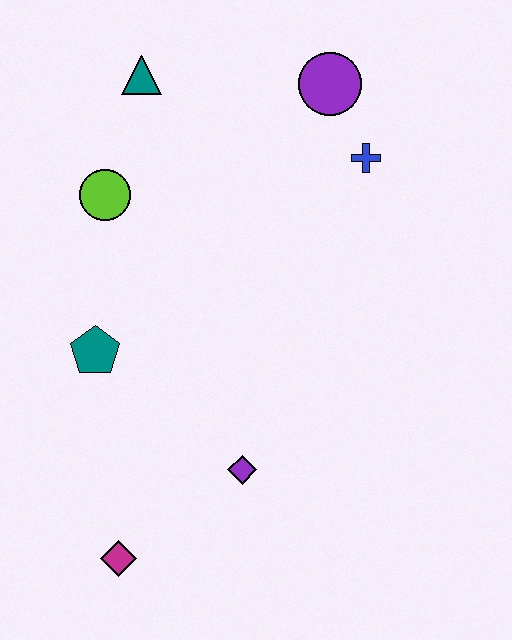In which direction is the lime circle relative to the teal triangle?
The lime circle is below the teal triangle.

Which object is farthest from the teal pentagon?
The purple circle is farthest from the teal pentagon.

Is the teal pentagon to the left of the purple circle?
Yes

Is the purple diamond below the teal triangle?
Yes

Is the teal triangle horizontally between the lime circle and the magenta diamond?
No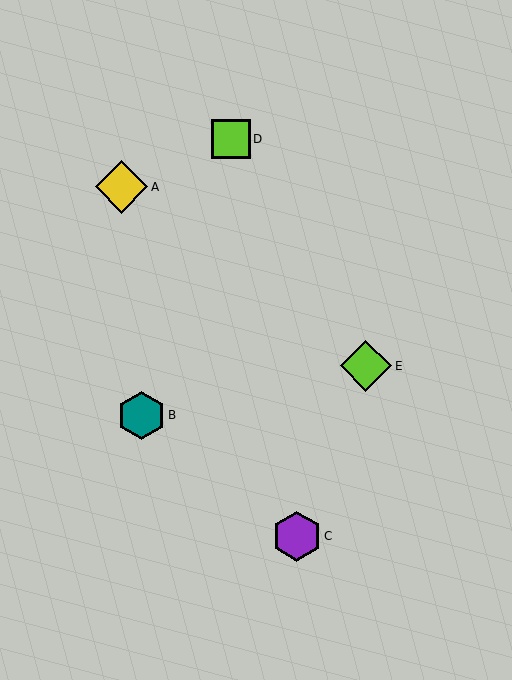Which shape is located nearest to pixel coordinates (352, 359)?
The lime diamond (labeled E) at (366, 366) is nearest to that location.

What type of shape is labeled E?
Shape E is a lime diamond.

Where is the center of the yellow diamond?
The center of the yellow diamond is at (122, 187).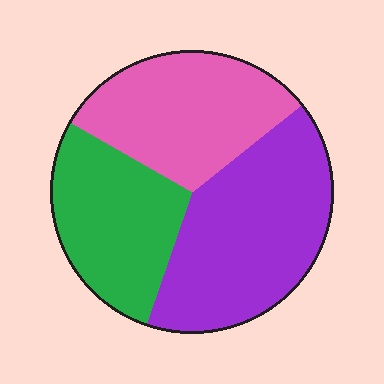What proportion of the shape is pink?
Pink covers about 30% of the shape.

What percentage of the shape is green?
Green takes up about one quarter (1/4) of the shape.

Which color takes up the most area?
Purple, at roughly 40%.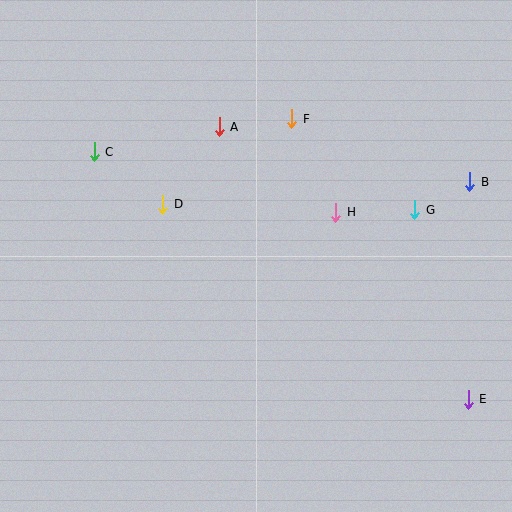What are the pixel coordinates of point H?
Point H is at (336, 212).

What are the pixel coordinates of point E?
Point E is at (468, 399).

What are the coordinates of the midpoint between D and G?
The midpoint between D and G is at (289, 207).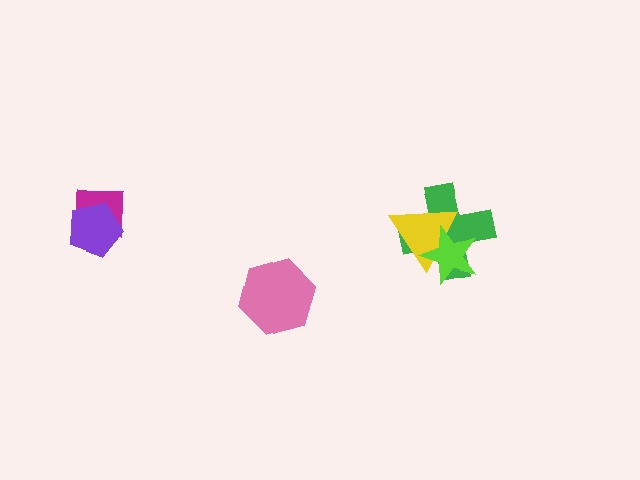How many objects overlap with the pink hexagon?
0 objects overlap with the pink hexagon.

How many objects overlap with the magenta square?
1 object overlaps with the magenta square.